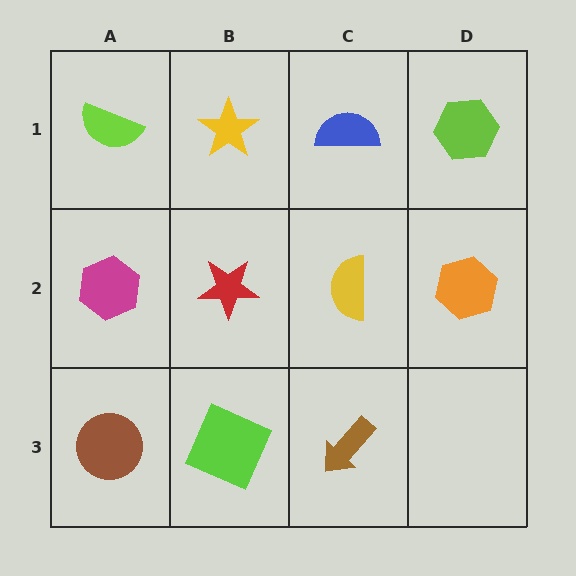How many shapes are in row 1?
4 shapes.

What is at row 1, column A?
A lime semicircle.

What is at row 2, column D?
An orange hexagon.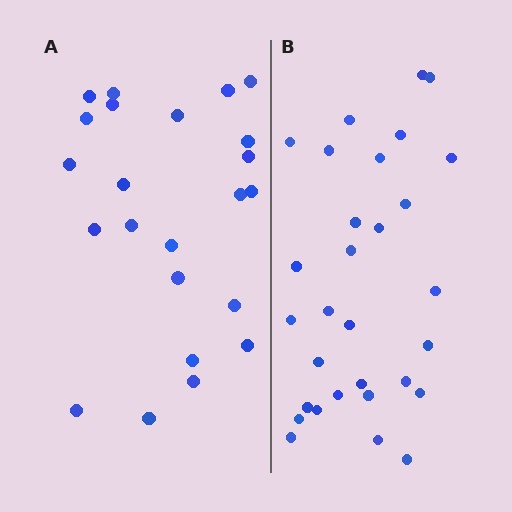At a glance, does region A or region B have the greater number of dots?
Region B (the right region) has more dots.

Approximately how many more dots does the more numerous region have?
Region B has roughly 8 or so more dots than region A.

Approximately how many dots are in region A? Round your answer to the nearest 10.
About 20 dots. (The exact count is 23, which rounds to 20.)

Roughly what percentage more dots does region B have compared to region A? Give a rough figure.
About 30% more.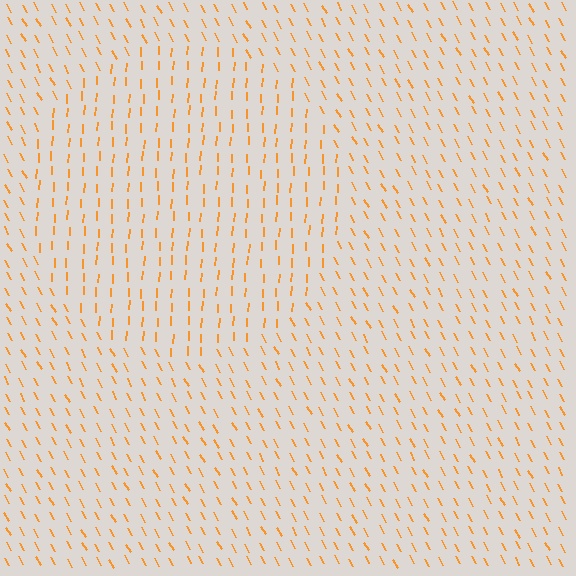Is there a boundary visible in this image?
Yes, there is a texture boundary formed by a change in line orientation.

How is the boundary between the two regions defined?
The boundary is defined purely by a change in line orientation (approximately 31 degrees difference). All lines are the same color and thickness.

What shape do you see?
I see a circle.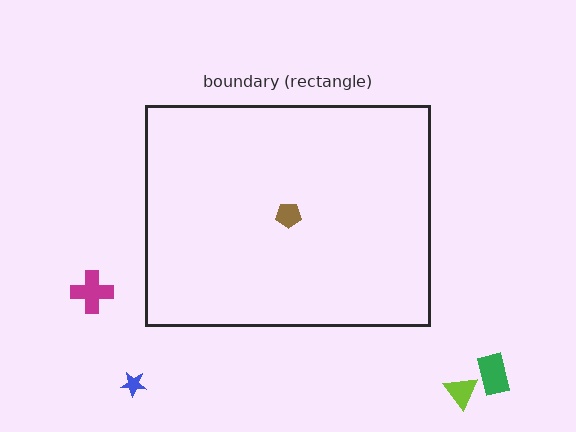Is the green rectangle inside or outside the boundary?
Outside.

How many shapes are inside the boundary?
1 inside, 4 outside.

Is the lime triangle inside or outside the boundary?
Outside.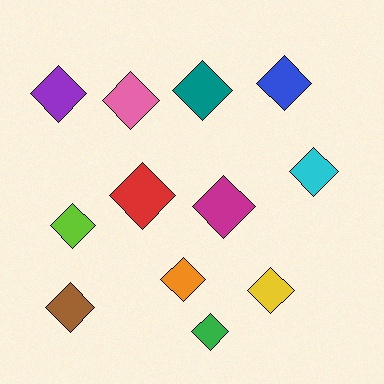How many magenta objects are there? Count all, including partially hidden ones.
There is 1 magenta object.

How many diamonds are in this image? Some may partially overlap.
There are 12 diamonds.